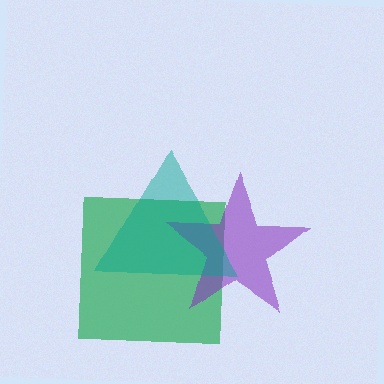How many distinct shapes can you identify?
There are 3 distinct shapes: a green square, a purple star, a teal triangle.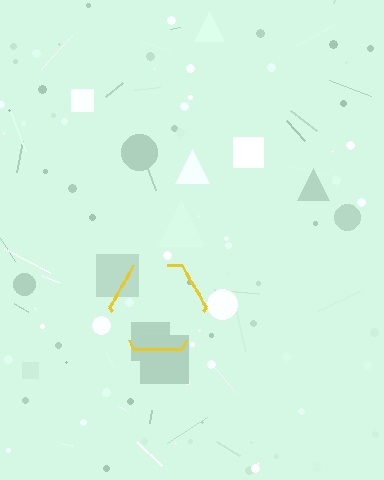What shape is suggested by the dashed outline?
The dashed outline suggests a hexagon.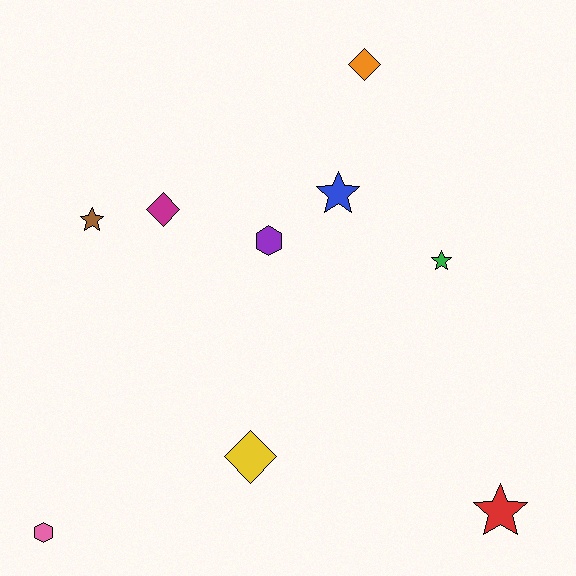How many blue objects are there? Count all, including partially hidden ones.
There is 1 blue object.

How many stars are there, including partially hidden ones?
There are 4 stars.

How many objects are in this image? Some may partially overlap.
There are 9 objects.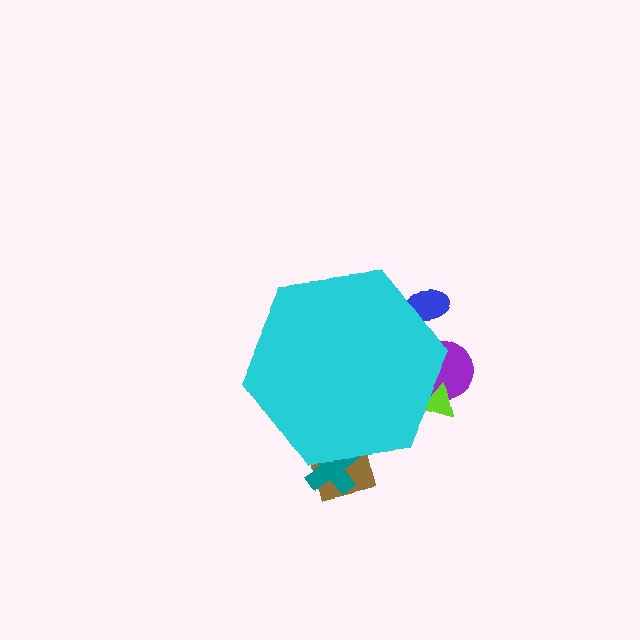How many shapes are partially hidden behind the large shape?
5 shapes are partially hidden.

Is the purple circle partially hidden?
Yes, the purple circle is partially hidden behind the cyan hexagon.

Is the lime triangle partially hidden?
Yes, the lime triangle is partially hidden behind the cyan hexagon.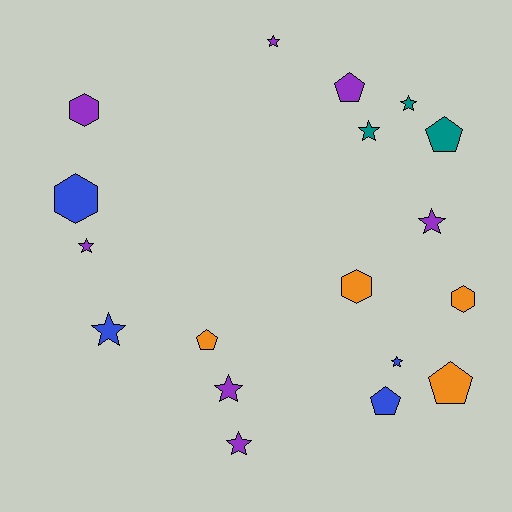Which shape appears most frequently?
Star, with 9 objects.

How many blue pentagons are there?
There is 1 blue pentagon.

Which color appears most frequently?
Purple, with 7 objects.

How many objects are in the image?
There are 18 objects.